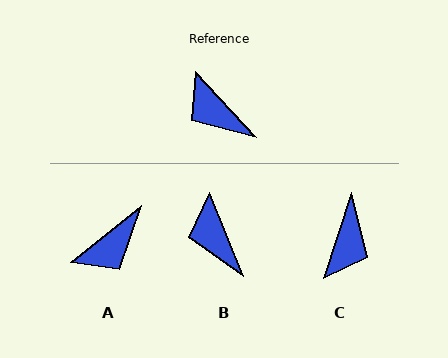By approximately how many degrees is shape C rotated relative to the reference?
Approximately 119 degrees counter-clockwise.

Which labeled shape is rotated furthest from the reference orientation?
C, about 119 degrees away.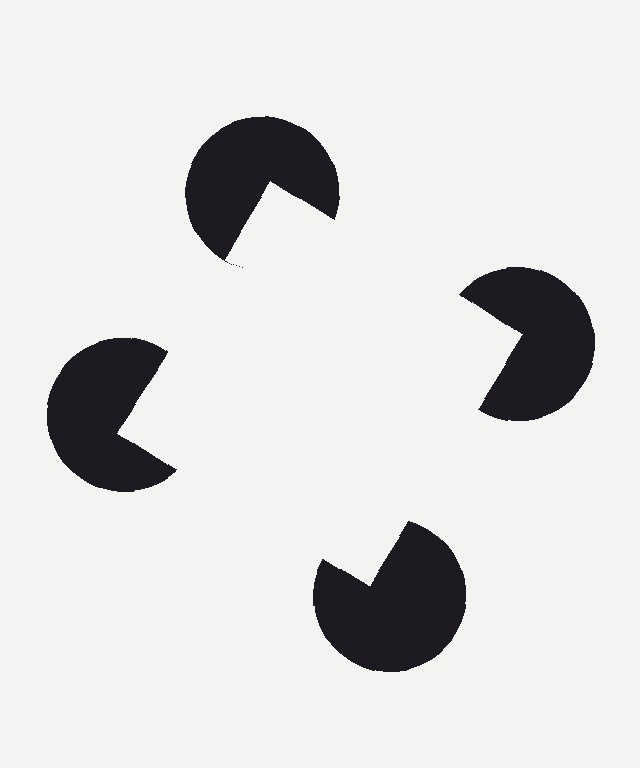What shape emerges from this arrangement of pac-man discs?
An illusory square — its edges are inferred from the aligned wedge cuts in the pac-man discs, not physically drawn.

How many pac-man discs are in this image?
There are 4 — one at each vertex of the illusory square.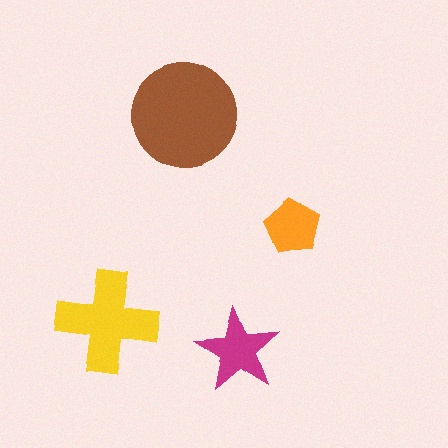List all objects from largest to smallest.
The brown circle, the yellow cross, the magenta star, the orange pentagon.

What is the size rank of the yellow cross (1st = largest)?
2nd.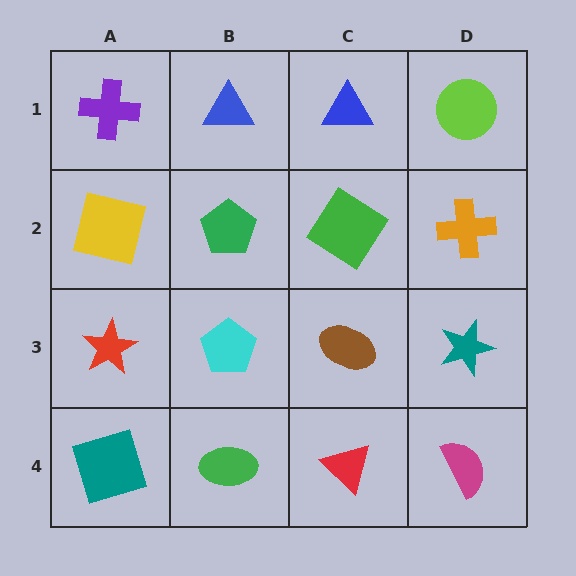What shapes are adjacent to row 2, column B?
A blue triangle (row 1, column B), a cyan pentagon (row 3, column B), a yellow square (row 2, column A), a green diamond (row 2, column C).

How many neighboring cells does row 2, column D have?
3.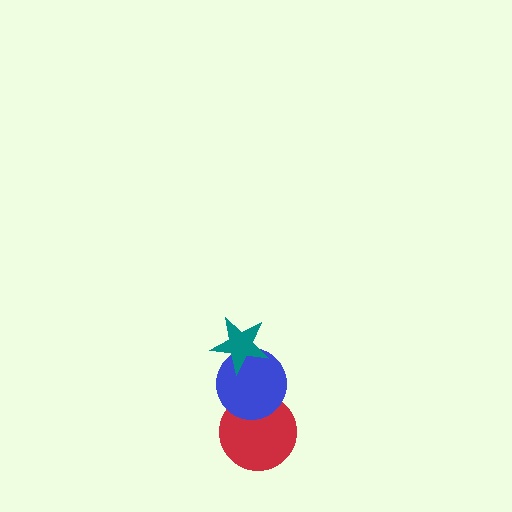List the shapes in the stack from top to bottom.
From top to bottom: the teal star, the blue circle, the red circle.